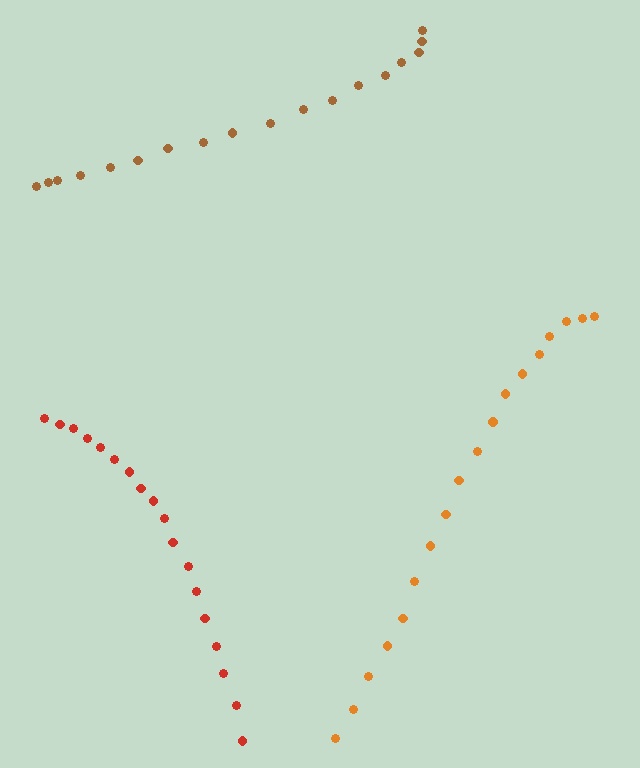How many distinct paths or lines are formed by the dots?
There are 3 distinct paths.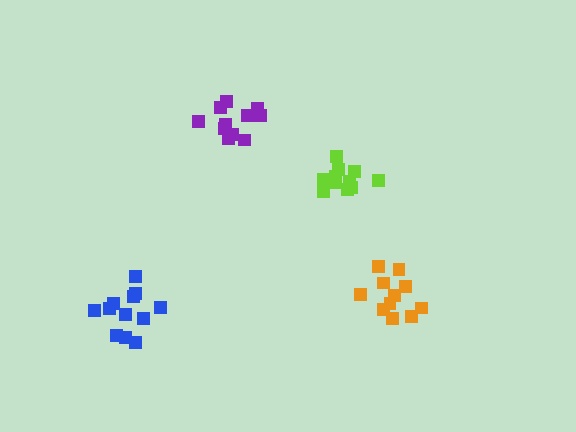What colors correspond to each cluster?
The clusters are colored: purple, orange, lime, blue.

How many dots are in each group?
Group 1: 11 dots, Group 2: 11 dots, Group 3: 11 dots, Group 4: 12 dots (45 total).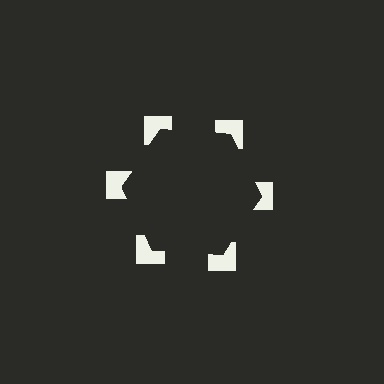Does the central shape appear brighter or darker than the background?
It typically appears slightly darker than the background, even though no actual brightness change is drawn.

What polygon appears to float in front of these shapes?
An illusory hexagon — its edges are inferred from the aligned wedge cuts in the notched squares, not physically drawn.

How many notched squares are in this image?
There are 6 — one at each vertex of the illusory hexagon.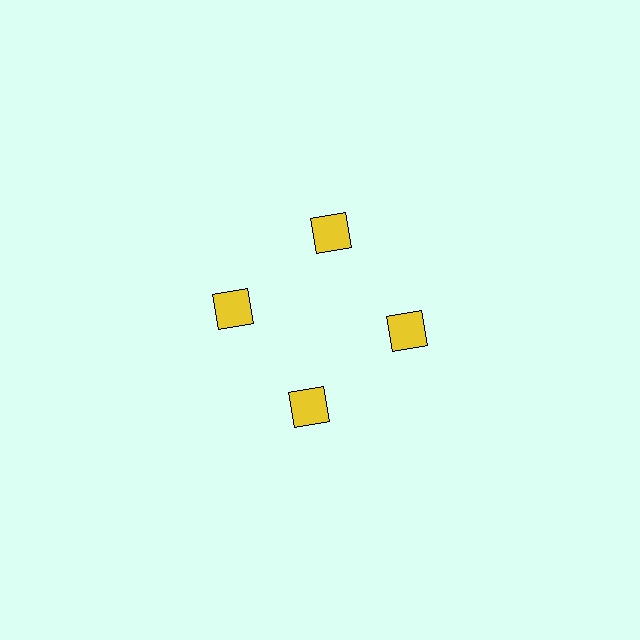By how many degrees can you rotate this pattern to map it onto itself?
The pattern maps onto itself every 90 degrees of rotation.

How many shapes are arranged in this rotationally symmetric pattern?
There are 4 shapes, arranged in 4 groups of 1.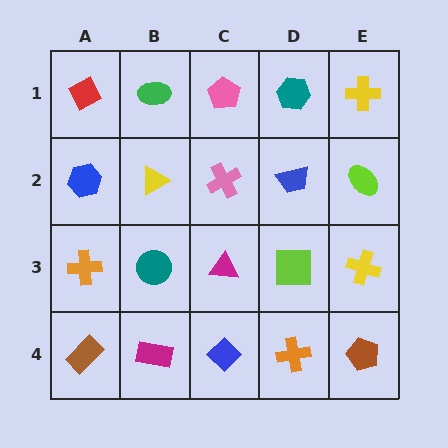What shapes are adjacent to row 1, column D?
A blue trapezoid (row 2, column D), a pink pentagon (row 1, column C), a yellow cross (row 1, column E).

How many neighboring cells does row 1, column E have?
2.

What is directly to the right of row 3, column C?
A lime square.